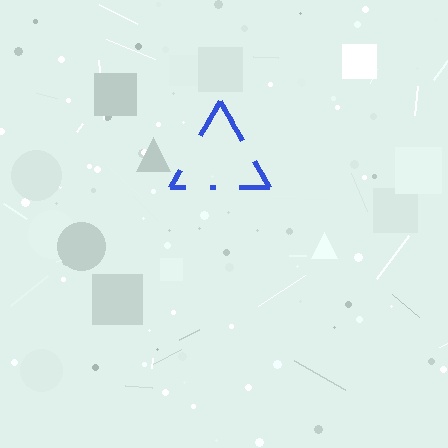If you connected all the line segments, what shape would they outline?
They would outline a triangle.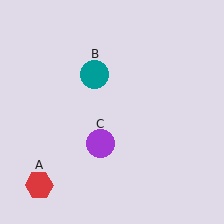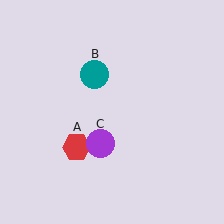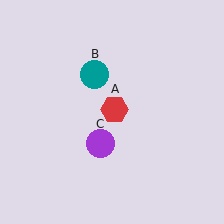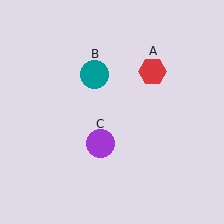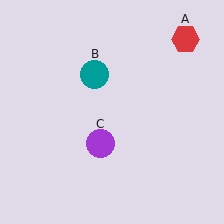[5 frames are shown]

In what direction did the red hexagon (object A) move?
The red hexagon (object A) moved up and to the right.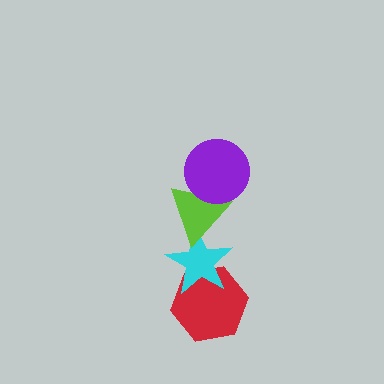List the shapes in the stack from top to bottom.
From top to bottom: the purple circle, the lime triangle, the cyan star, the red hexagon.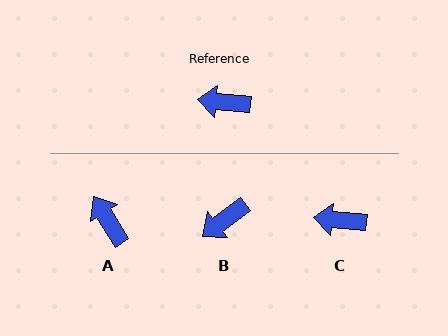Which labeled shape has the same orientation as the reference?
C.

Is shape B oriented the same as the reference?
No, it is off by about 43 degrees.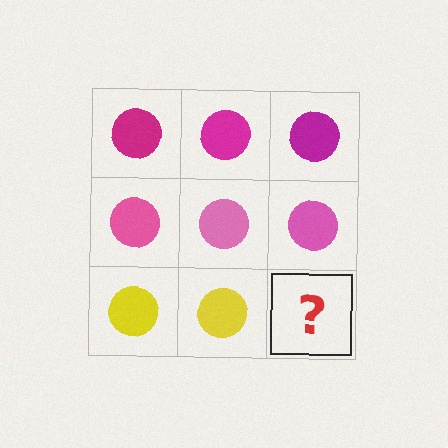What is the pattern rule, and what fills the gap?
The rule is that each row has a consistent color. The gap should be filled with a yellow circle.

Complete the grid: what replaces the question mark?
The question mark should be replaced with a yellow circle.